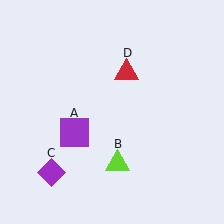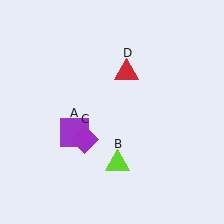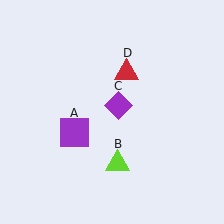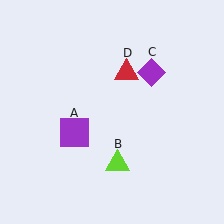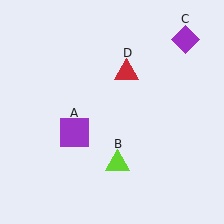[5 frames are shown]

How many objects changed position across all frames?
1 object changed position: purple diamond (object C).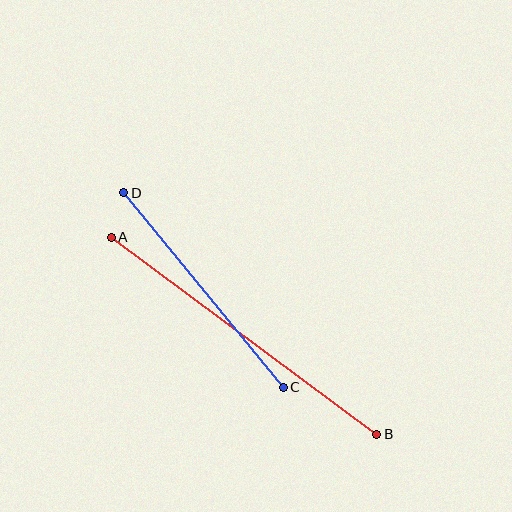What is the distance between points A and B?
The distance is approximately 331 pixels.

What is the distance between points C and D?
The distance is approximately 252 pixels.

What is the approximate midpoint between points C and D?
The midpoint is at approximately (203, 290) pixels.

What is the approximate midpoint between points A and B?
The midpoint is at approximately (244, 336) pixels.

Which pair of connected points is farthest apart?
Points A and B are farthest apart.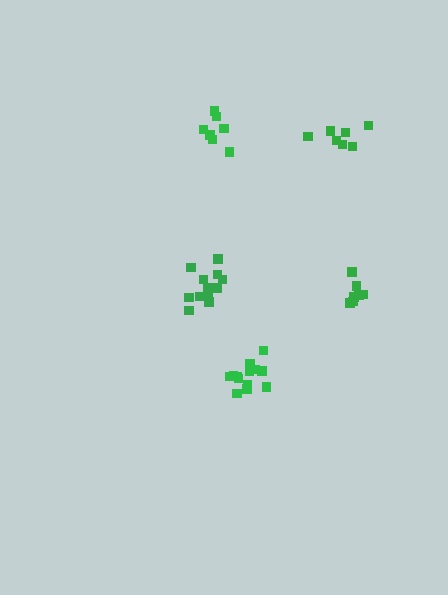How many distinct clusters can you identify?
There are 5 distinct clusters.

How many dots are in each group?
Group 1: 13 dots, Group 2: 13 dots, Group 3: 7 dots, Group 4: 8 dots, Group 5: 7 dots (48 total).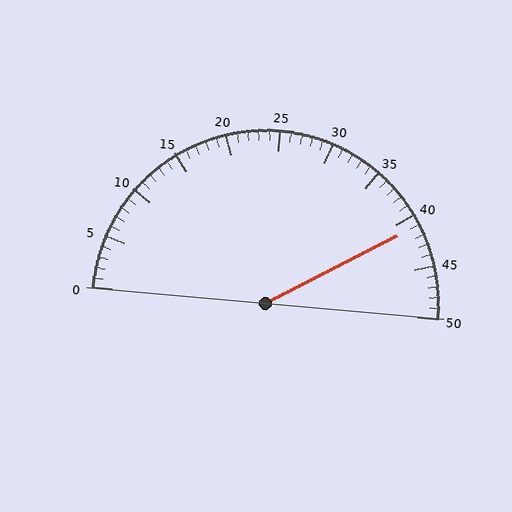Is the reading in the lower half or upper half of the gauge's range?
The reading is in the upper half of the range (0 to 50).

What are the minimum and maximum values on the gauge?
The gauge ranges from 0 to 50.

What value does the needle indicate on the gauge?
The needle indicates approximately 41.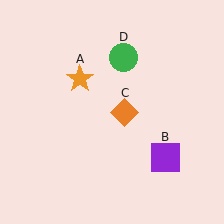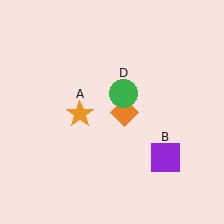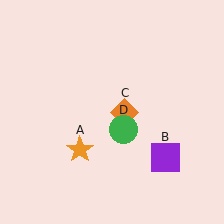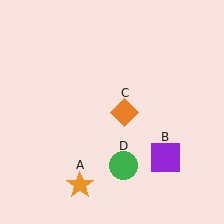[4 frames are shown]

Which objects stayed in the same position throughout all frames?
Purple square (object B) and orange diamond (object C) remained stationary.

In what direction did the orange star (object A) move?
The orange star (object A) moved down.